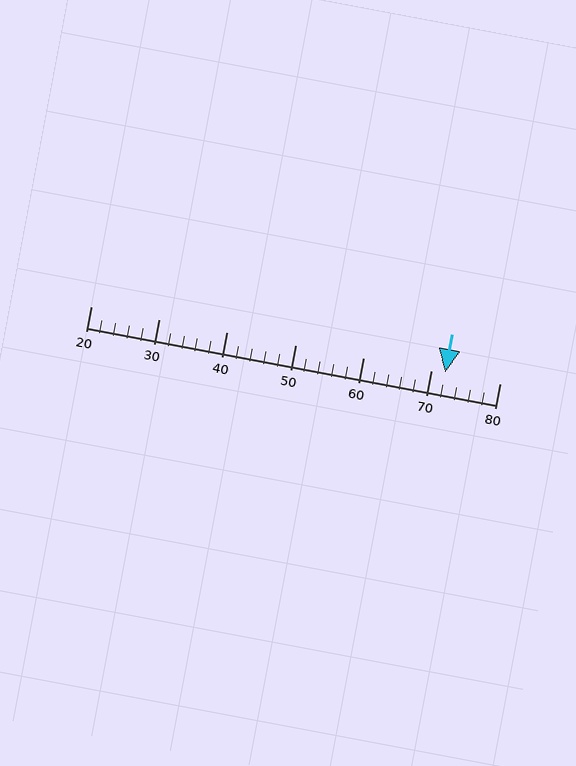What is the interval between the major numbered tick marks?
The major tick marks are spaced 10 units apart.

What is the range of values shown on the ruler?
The ruler shows values from 20 to 80.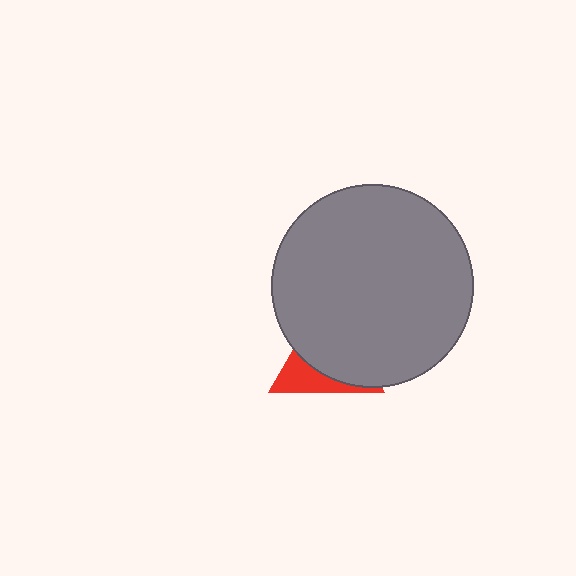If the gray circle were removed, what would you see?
You would see the complete red triangle.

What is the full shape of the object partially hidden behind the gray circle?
The partially hidden object is a red triangle.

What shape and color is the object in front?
The object in front is a gray circle.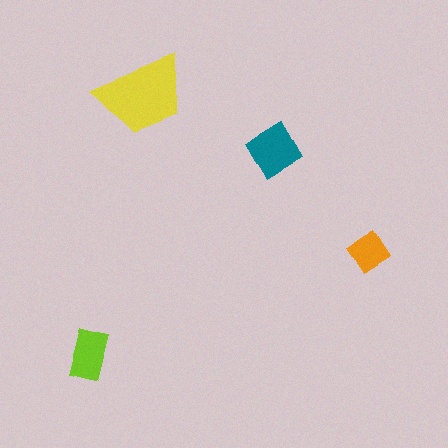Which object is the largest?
The yellow trapezoid.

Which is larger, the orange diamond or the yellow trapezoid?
The yellow trapezoid.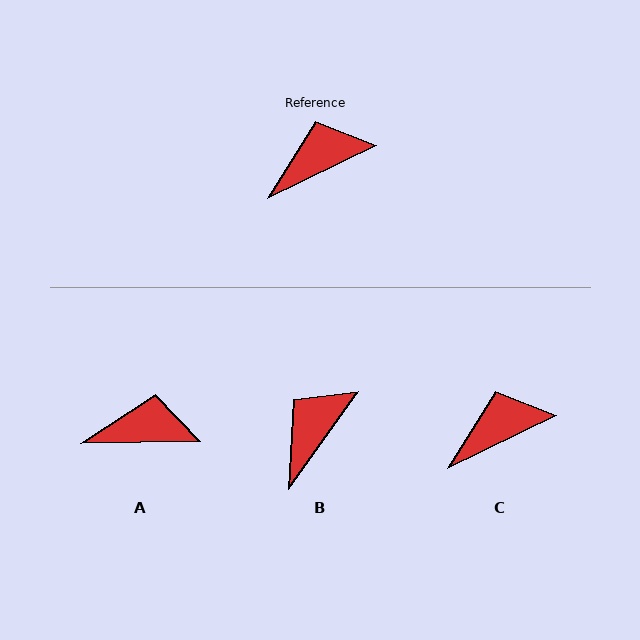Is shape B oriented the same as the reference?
No, it is off by about 29 degrees.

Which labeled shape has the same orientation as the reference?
C.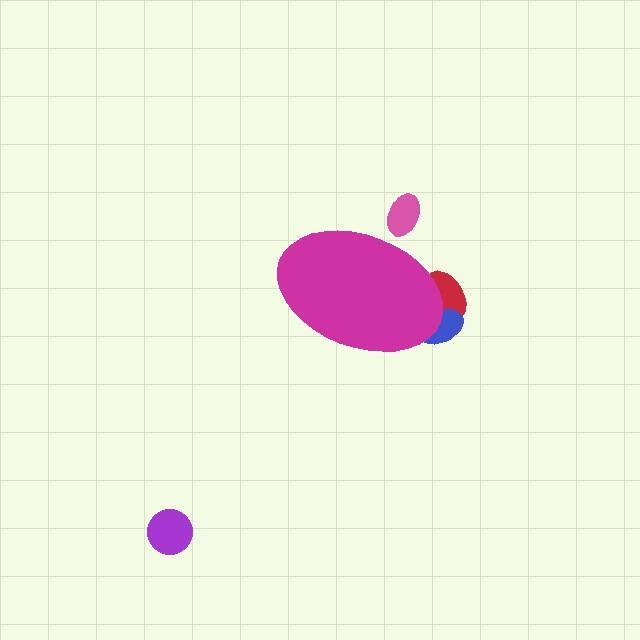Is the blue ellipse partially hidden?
Yes, the blue ellipse is partially hidden behind the magenta ellipse.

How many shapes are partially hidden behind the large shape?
3 shapes are partially hidden.